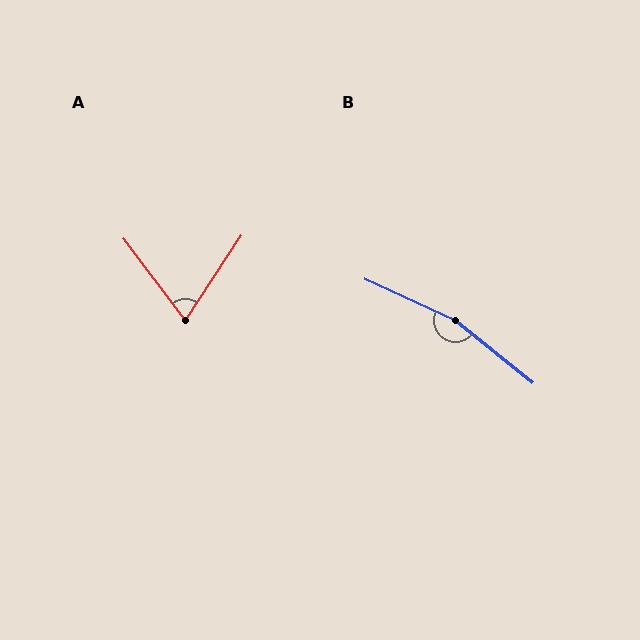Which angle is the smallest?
A, at approximately 70 degrees.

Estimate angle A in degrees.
Approximately 70 degrees.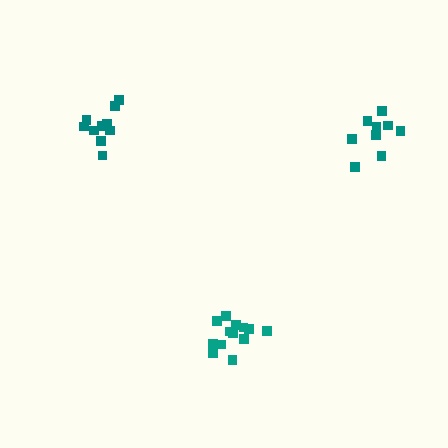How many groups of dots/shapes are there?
There are 3 groups.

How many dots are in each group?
Group 1: 13 dots, Group 2: 9 dots, Group 3: 10 dots (32 total).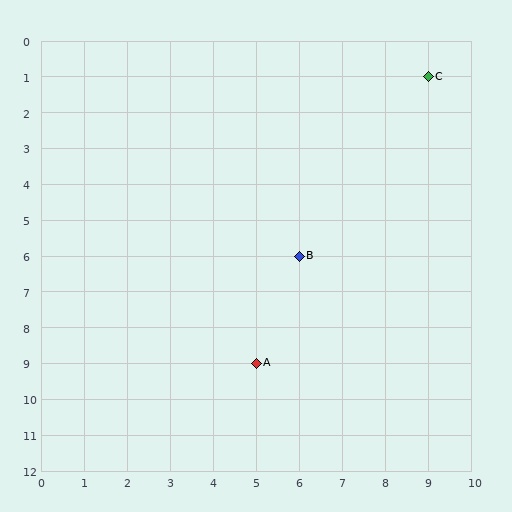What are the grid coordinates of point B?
Point B is at grid coordinates (6, 6).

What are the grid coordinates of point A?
Point A is at grid coordinates (5, 9).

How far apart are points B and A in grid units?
Points B and A are 1 column and 3 rows apart (about 3.2 grid units diagonally).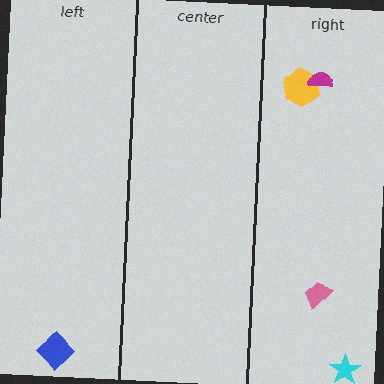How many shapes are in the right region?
4.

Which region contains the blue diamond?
The left region.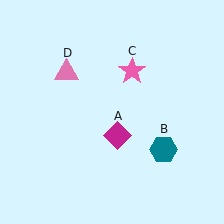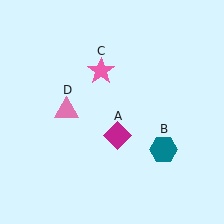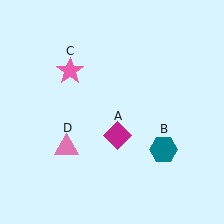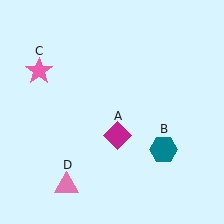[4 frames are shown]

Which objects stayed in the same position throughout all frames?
Magenta diamond (object A) and teal hexagon (object B) remained stationary.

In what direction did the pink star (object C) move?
The pink star (object C) moved left.